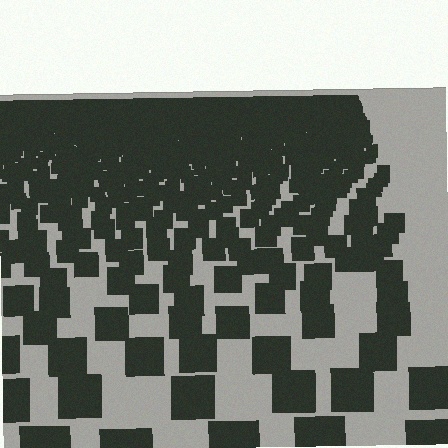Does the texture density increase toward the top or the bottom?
Density increases toward the top.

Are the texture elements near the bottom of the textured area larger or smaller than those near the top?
Larger. Near the bottom, elements are closer to the viewer and appear at a bigger on-screen size.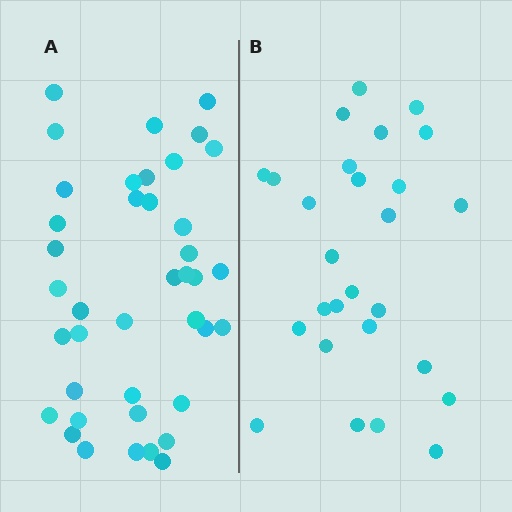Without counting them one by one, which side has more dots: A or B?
Region A (the left region) has more dots.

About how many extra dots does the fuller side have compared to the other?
Region A has approximately 15 more dots than region B.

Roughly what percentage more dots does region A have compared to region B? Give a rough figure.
About 50% more.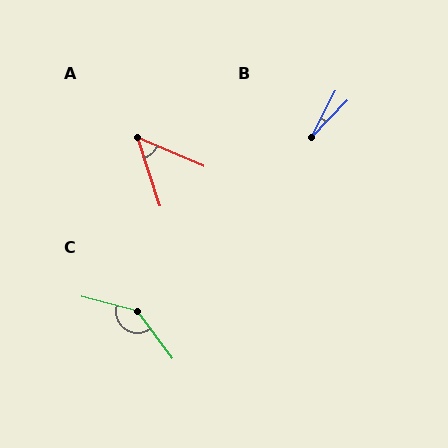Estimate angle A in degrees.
Approximately 48 degrees.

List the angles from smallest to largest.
B (16°), A (48°), C (141°).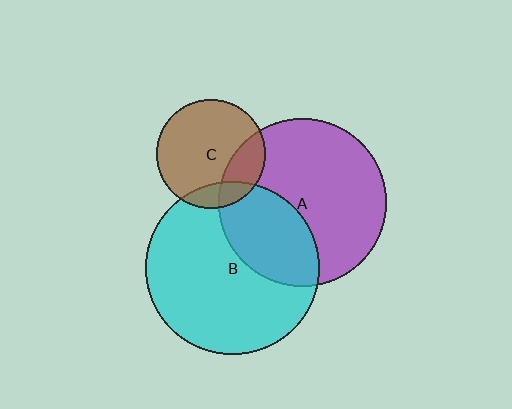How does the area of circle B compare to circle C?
Approximately 2.5 times.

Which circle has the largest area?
Circle B (cyan).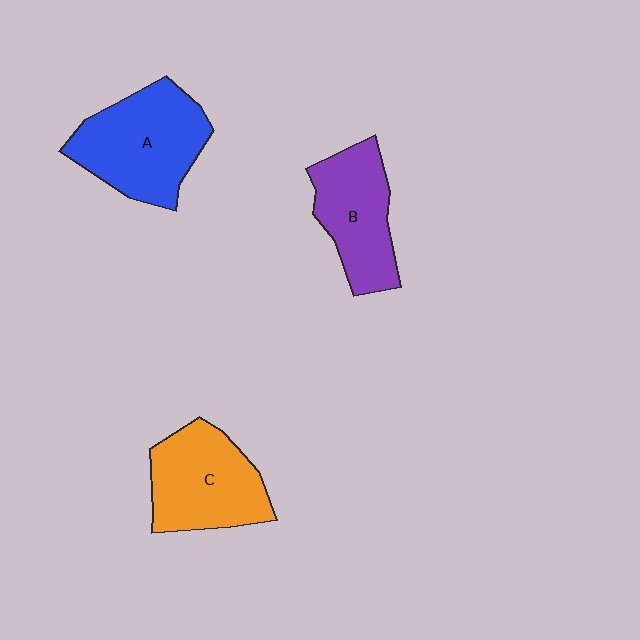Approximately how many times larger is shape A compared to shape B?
Approximately 1.3 times.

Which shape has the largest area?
Shape A (blue).